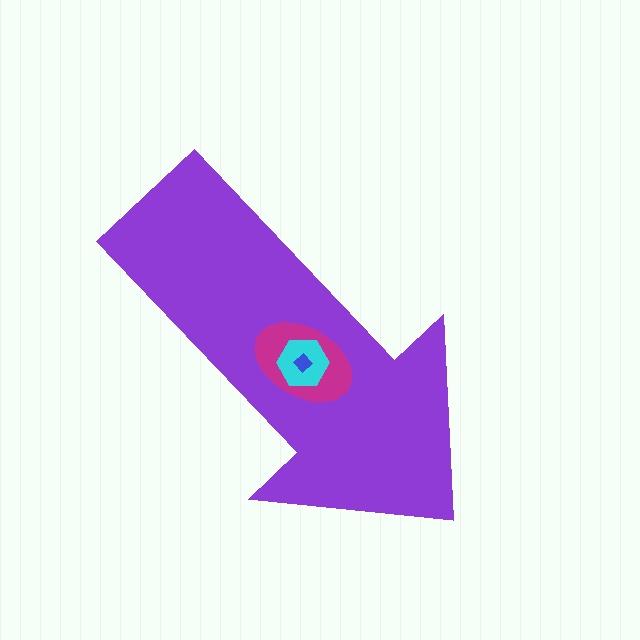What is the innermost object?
The blue diamond.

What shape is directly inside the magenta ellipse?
The cyan hexagon.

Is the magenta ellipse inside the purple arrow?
Yes.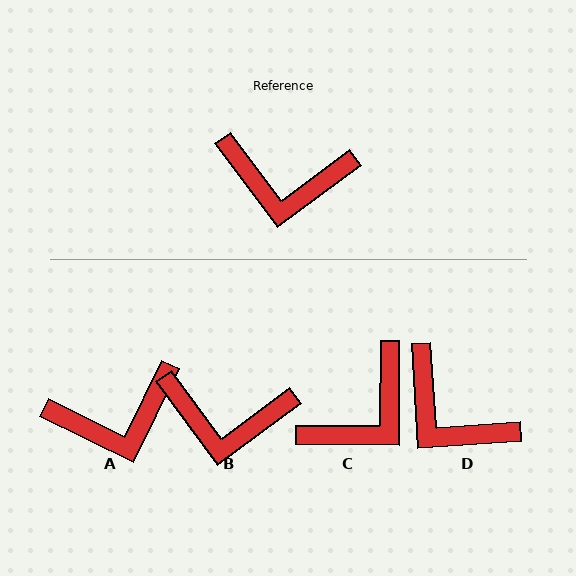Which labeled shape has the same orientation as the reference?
B.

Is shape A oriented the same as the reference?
No, it is off by about 27 degrees.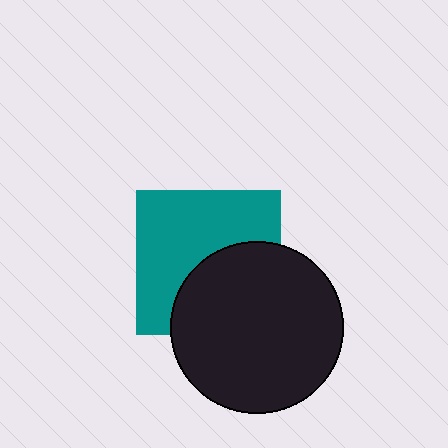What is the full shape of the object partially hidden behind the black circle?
The partially hidden object is a teal square.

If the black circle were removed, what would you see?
You would see the complete teal square.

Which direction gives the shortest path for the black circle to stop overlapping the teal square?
Moving down gives the shortest separation.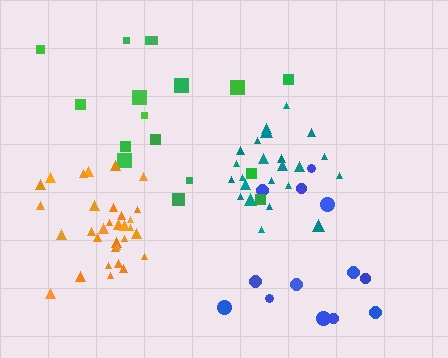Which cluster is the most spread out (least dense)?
Blue.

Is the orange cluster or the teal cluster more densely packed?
Orange.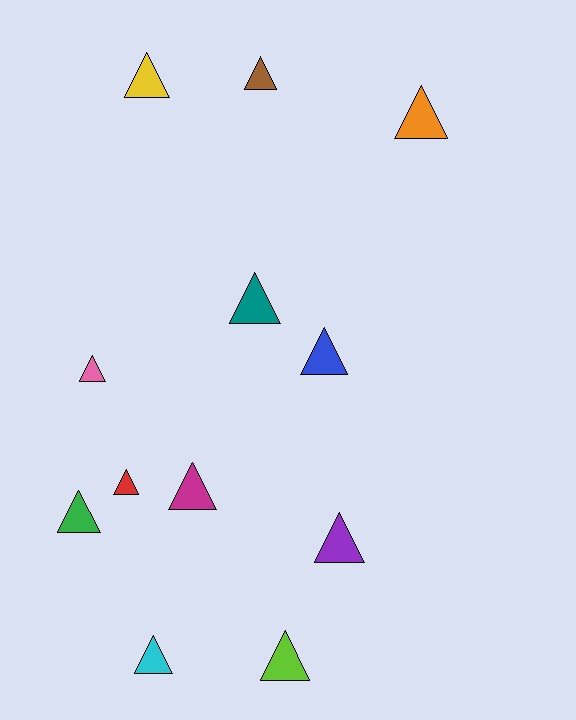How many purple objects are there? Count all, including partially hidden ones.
There is 1 purple object.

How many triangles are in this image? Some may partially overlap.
There are 12 triangles.